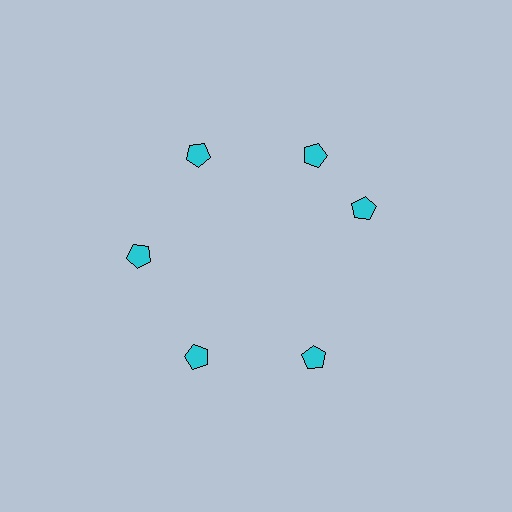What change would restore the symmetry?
The symmetry would be restored by rotating it back into even spacing with its neighbors so that all 6 pentagons sit at equal angles and equal distance from the center.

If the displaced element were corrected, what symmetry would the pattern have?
It would have 6-fold rotational symmetry — the pattern would map onto itself every 60 degrees.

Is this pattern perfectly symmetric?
No. The 6 cyan pentagons are arranged in a ring, but one element near the 3 o'clock position is rotated out of alignment along the ring, breaking the 6-fold rotational symmetry.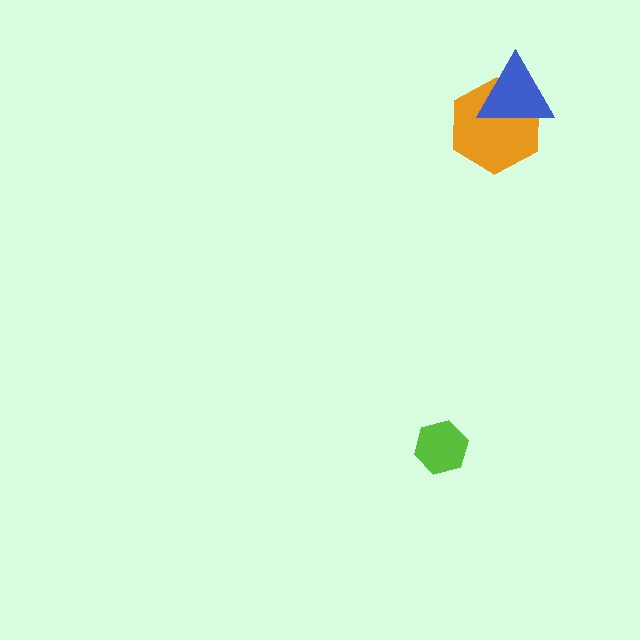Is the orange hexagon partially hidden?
Yes, it is partially covered by another shape.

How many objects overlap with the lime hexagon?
0 objects overlap with the lime hexagon.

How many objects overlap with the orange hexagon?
1 object overlaps with the orange hexagon.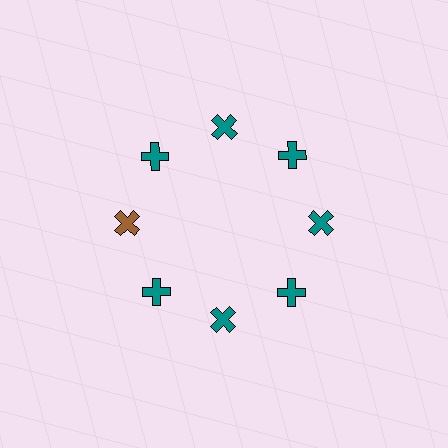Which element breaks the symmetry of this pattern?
The brown cross at roughly the 9 o'clock position breaks the symmetry. All other shapes are teal crosses.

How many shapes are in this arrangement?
There are 8 shapes arranged in a ring pattern.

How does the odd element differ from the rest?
It has a different color: brown instead of teal.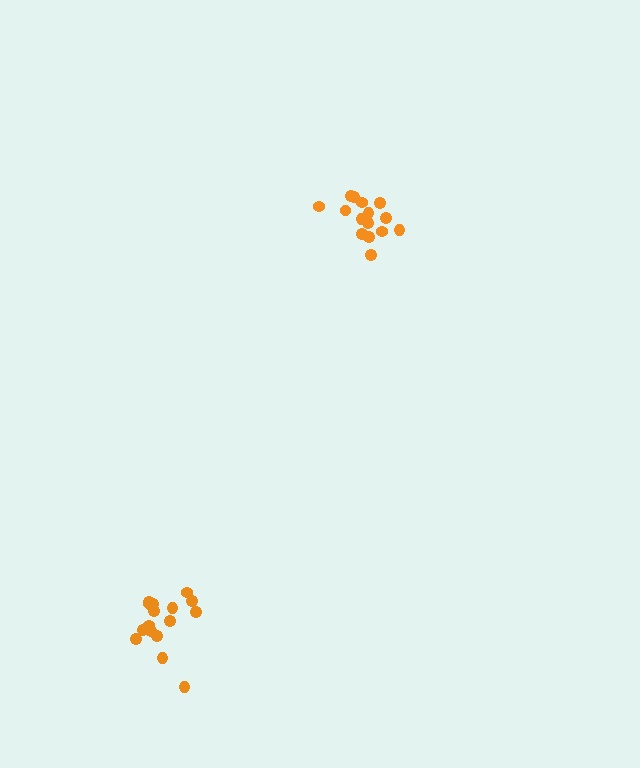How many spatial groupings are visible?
There are 2 spatial groupings.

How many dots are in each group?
Group 1: 15 dots, Group 2: 17 dots (32 total).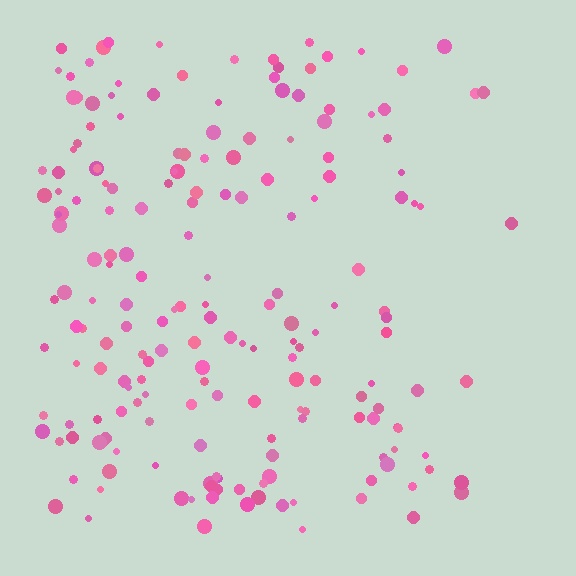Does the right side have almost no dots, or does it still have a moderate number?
Still a moderate number, just noticeably fewer than the left.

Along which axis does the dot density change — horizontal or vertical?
Horizontal.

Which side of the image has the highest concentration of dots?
The left.